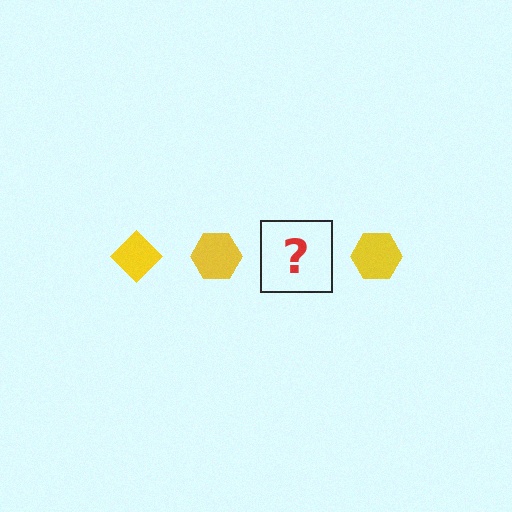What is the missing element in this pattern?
The missing element is a yellow diamond.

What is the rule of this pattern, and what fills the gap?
The rule is that the pattern cycles through diamond, hexagon shapes in yellow. The gap should be filled with a yellow diamond.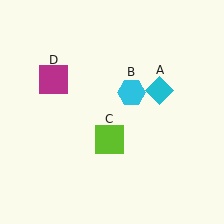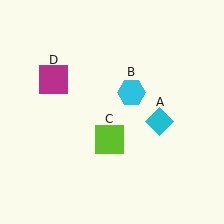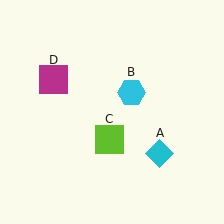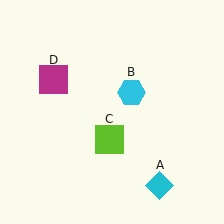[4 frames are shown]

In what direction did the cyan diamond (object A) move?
The cyan diamond (object A) moved down.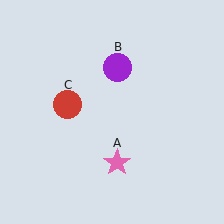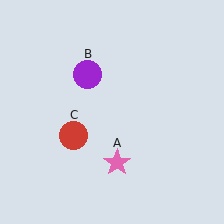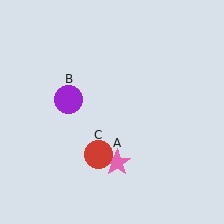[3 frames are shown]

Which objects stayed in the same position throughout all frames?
Pink star (object A) remained stationary.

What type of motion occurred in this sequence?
The purple circle (object B), red circle (object C) rotated counterclockwise around the center of the scene.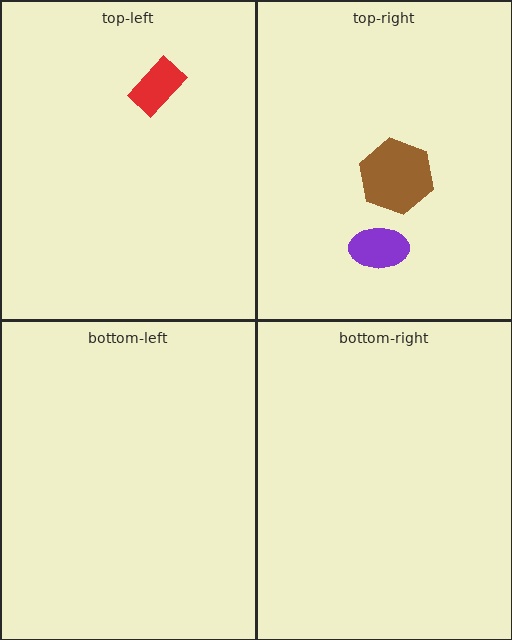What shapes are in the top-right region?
The purple ellipse, the brown hexagon.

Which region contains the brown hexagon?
The top-right region.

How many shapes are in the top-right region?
2.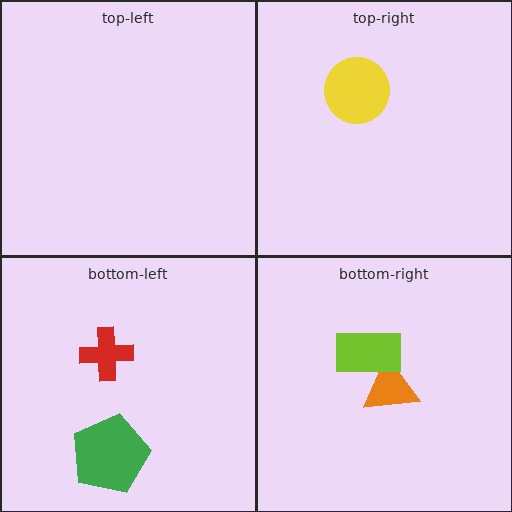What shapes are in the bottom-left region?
The green pentagon, the red cross.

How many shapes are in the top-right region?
1.